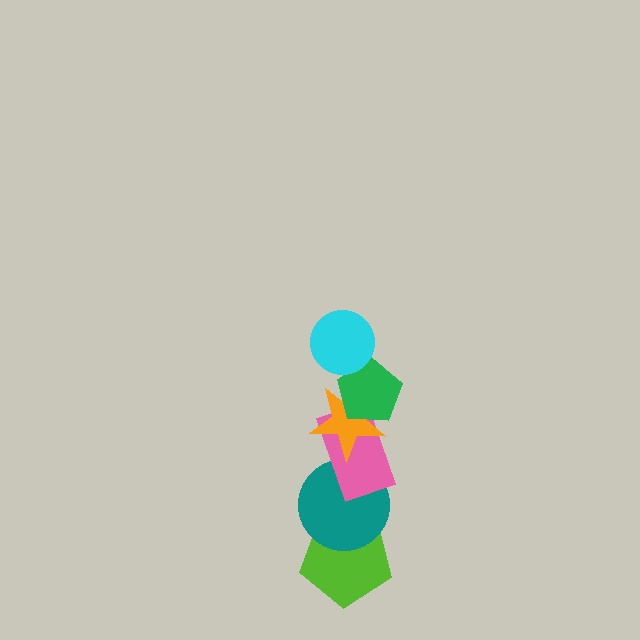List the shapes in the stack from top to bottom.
From top to bottom: the cyan circle, the green pentagon, the orange star, the pink rectangle, the teal circle, the lime pentagon.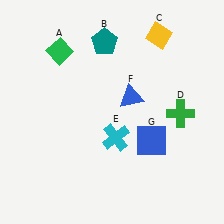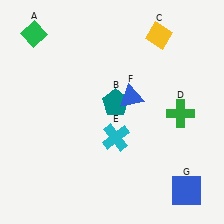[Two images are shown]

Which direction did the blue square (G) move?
The blue square (G) moved down.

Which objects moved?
The objects that moved are: the green diamond (A), the teal pentagon (B), the blue square (G).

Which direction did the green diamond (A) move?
The green diamond (A) moved left.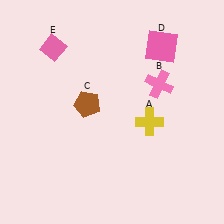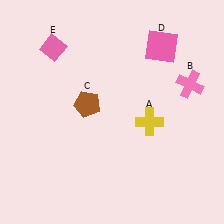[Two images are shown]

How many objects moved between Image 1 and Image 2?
1 object moved between the two images.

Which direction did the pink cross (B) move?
The pink cross (B) moved right.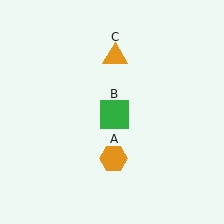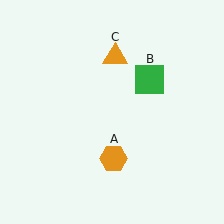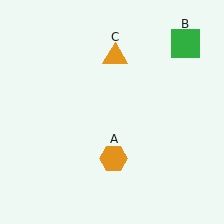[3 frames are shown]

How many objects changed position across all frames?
1 object changed position: green square (object B).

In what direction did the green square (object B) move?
The green square (object B) moved up and to the right.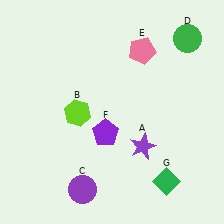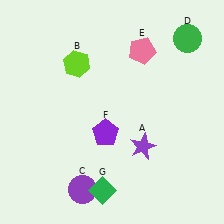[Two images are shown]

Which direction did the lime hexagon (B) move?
The lime hexagon (B) moved up.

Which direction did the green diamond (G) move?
The green diamond (G) moved left.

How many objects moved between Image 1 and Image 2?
2 objects moved between the two images.